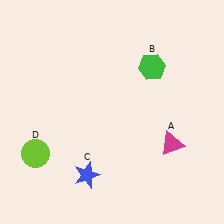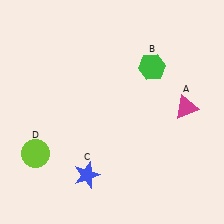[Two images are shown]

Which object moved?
The magenta triangle (A) moved up.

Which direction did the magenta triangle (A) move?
The magenta triangle (A) moved up.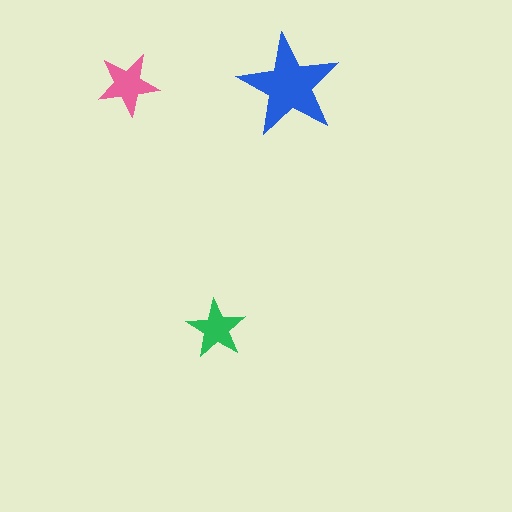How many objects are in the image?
There are 3 objects in the image.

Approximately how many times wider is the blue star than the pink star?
About 1.5 times wider.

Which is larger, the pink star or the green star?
The pink one.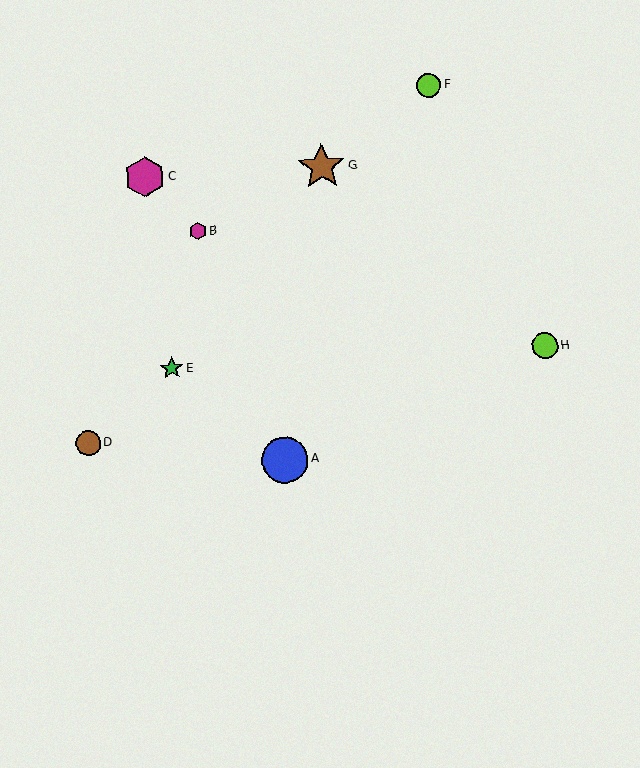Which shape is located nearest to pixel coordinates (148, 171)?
The magenta hexagon (labeled C) at (145, 177) is nearest to that location.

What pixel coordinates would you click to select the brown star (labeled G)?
Click at (322, 167) to select the brown star G.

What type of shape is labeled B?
Shape B is a magenta hexagon.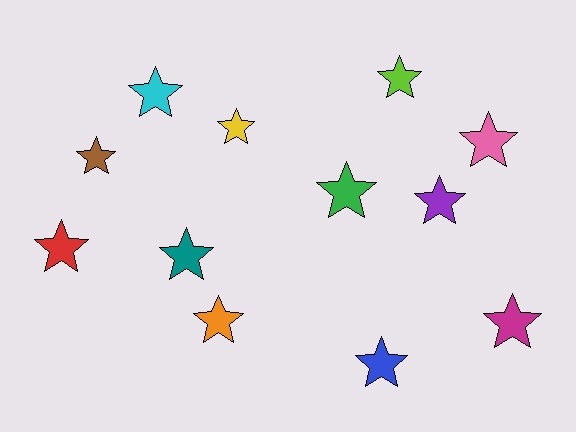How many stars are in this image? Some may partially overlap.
There are 12 stars.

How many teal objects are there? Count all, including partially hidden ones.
There is 1 teal object.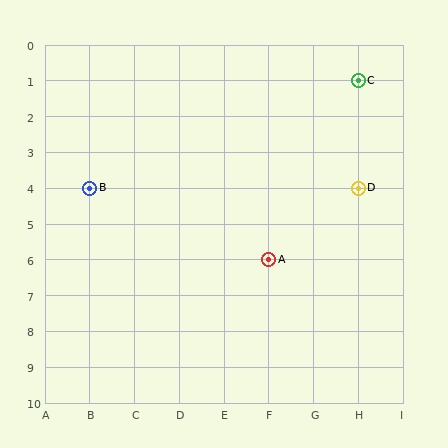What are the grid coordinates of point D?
Point D is at grid coordinates (H, 4).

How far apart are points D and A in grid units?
Points D and A are 2 columns and 2 rows apart (about 2.8 grid units diagonally).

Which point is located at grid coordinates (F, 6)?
Point A is at (F, 6).